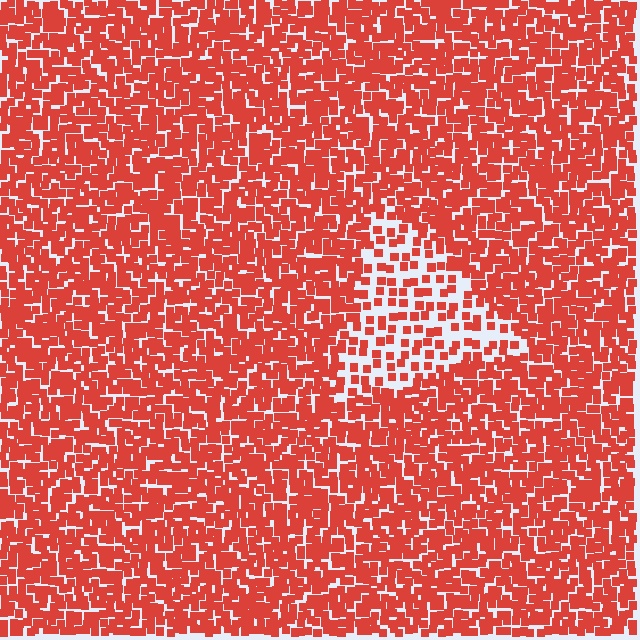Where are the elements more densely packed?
The elements are more densely packed outside the triangle boundary.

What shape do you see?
I see a triangle.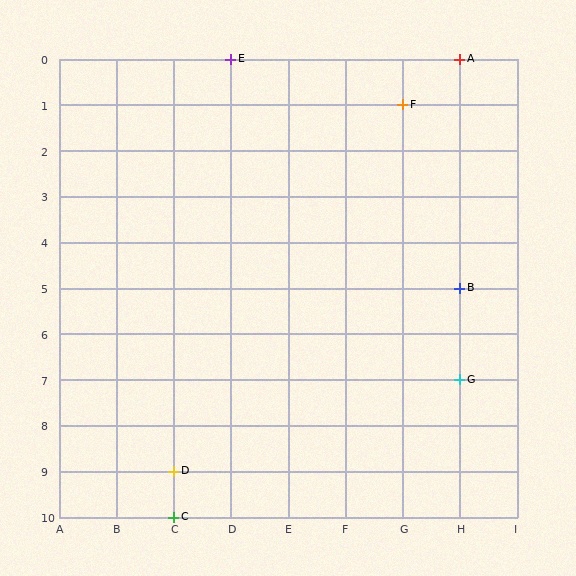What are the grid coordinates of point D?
Point D is at grid coordinates (C, 9).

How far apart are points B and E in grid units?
Points B and E are 4 columns and 5 rows apart (about 6.4 grid units diagonally).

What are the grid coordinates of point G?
Point G is at grid coordinates (H, 7).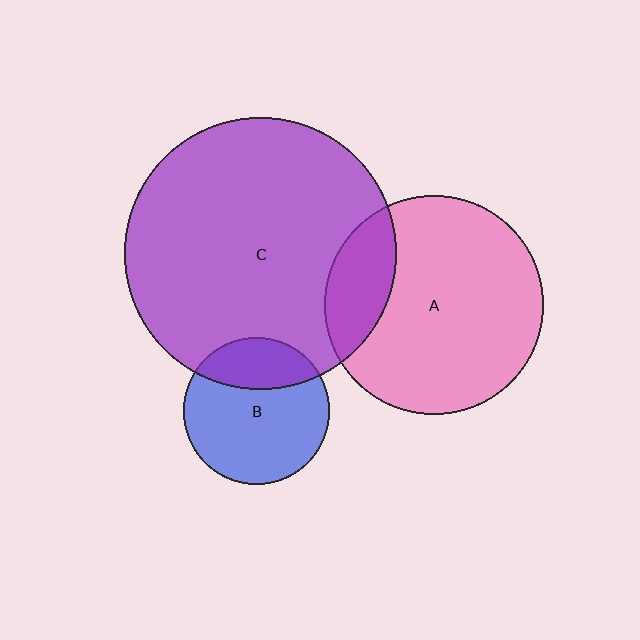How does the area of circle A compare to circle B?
Approximately 2.2 times.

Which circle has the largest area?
Circle C (purple).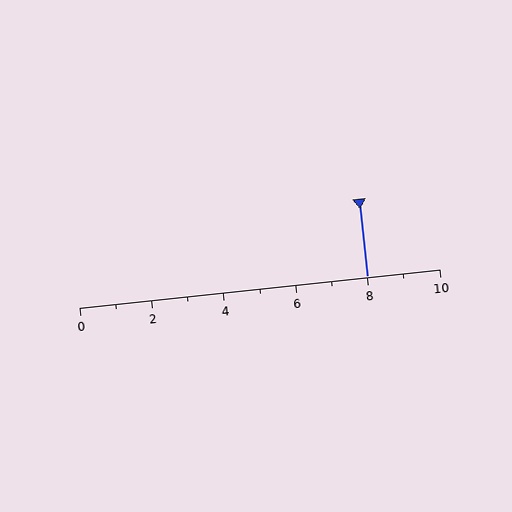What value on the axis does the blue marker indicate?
The marker indicates approximately 8.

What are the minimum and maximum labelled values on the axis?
The axis runs from 0 to 10.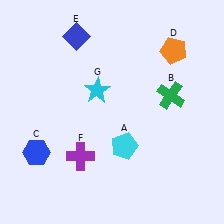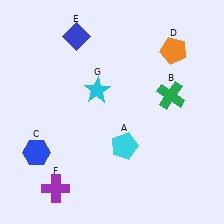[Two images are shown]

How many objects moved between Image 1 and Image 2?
1 object moved between the two images.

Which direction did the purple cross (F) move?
The purple cross (F) moved down.